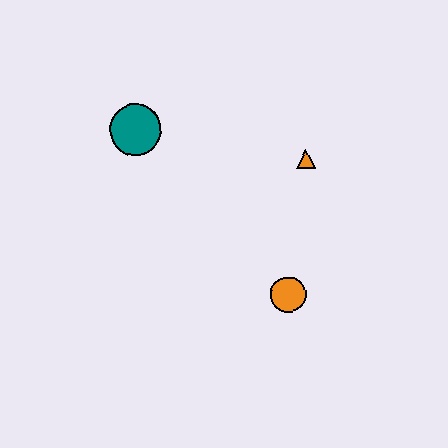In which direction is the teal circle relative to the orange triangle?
The teal circle is to the left of the orange triangle.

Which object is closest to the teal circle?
The orange triangle is closest to the teal circle.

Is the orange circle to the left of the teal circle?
No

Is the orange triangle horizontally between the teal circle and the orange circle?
No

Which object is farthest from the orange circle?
The teal circle is farthest from the orange circle.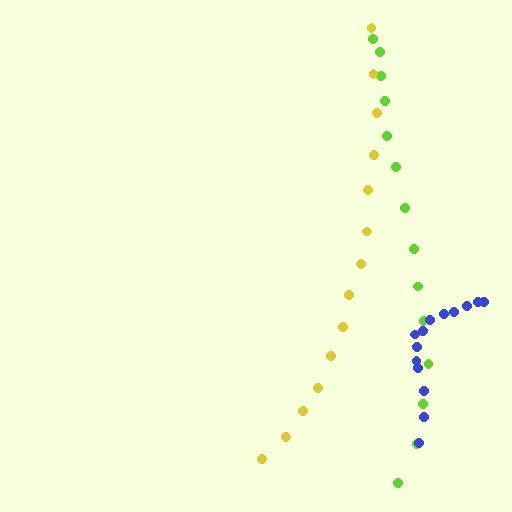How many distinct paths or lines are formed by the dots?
There are 3 distinct paths.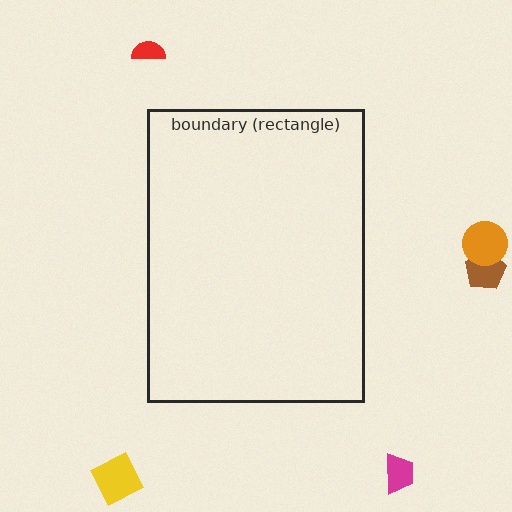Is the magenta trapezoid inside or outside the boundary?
Outside.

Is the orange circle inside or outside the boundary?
Outside.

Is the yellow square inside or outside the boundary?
Outside.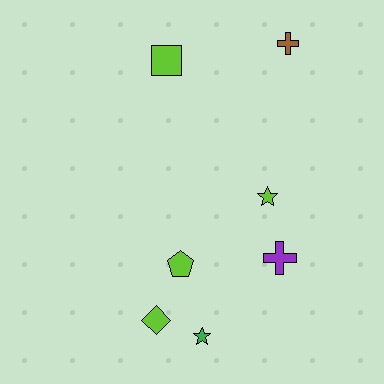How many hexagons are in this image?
There are no hexagons.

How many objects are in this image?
There are 7 objects.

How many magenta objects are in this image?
There are no magenta objects.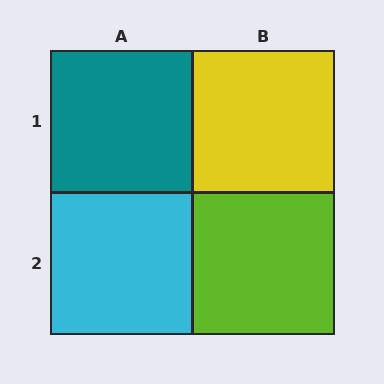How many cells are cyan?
1 cell is cyan.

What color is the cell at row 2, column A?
Cyan.